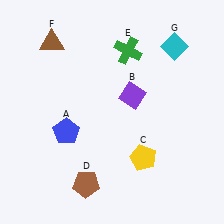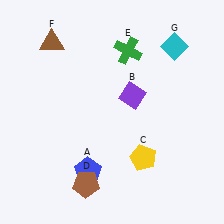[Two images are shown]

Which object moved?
The blue pentagon (A) moved down.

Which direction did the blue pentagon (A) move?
The blue pentagon (A) moved down.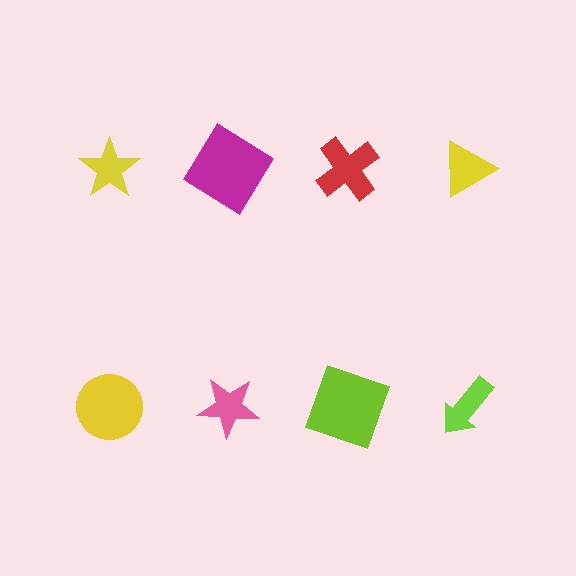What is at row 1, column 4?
A yellow triangle.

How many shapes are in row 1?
4 shapes.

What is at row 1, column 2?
A magenta diamond.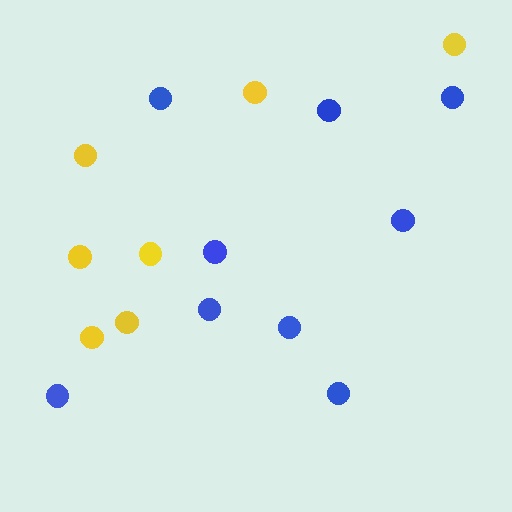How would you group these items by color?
There are 2 groups: one group of yellow circles (7) and one group of blue circles (9).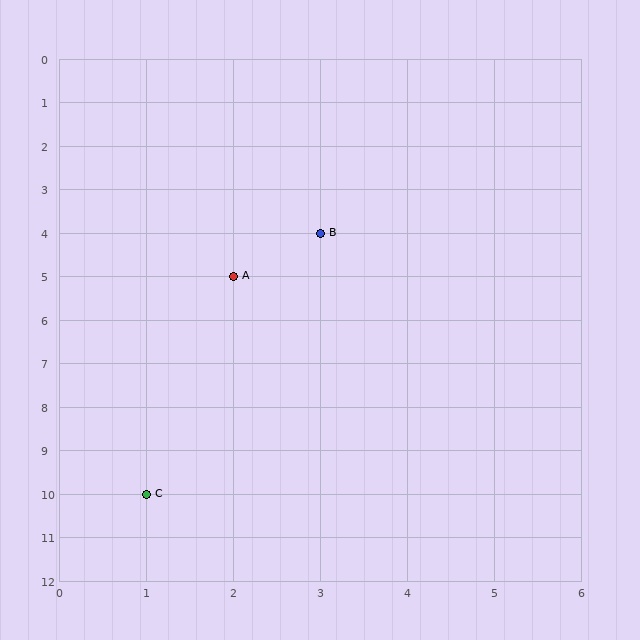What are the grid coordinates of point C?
Point C is at grid coordinates (1, 10).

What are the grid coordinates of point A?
Point A is at grid coordinates (2, 5).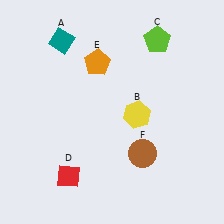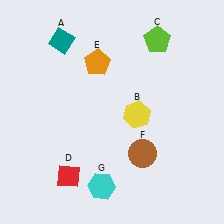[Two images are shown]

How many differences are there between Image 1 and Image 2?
There is 1 difference between the two images.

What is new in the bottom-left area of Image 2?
A cyan hexagon (G) was added in the bottom-left area of Image 2.